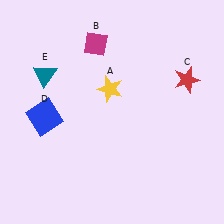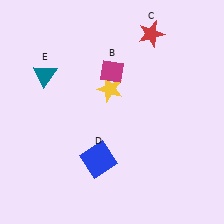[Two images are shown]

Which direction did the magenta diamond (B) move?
The magenta diamond (B) moved down.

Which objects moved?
The objects that moved are: the magenta diamond (B), the red star (C), the blue square (D).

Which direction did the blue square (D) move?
The blue square (D) moved right.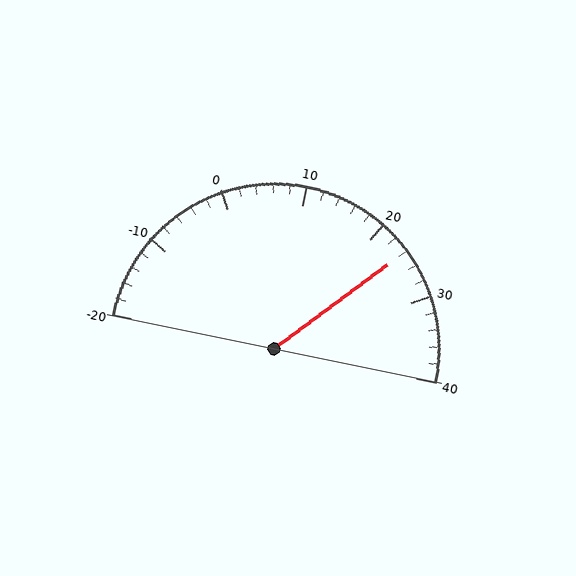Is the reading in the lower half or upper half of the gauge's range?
The reading is in the upper half of the range (-20 to 40).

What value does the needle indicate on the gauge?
The needle indicates approximately 24.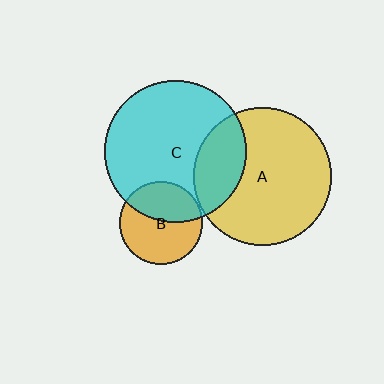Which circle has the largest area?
Circle C (cyan).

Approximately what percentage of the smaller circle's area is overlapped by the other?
Approximately 25%.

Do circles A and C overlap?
Yes.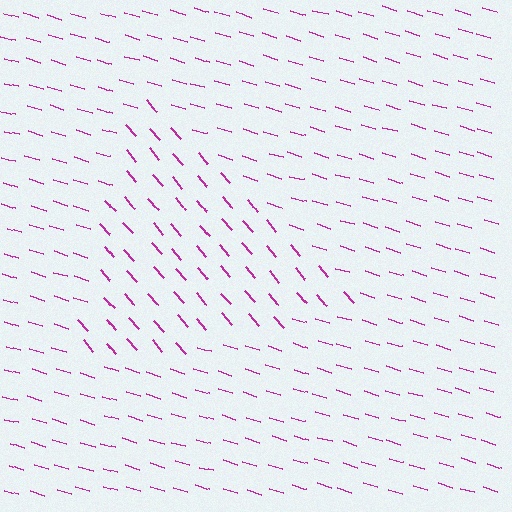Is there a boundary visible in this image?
Yes, there is a texture boundary formed by a change in line orientation.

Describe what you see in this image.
The image is filled with small magenta line segments. A triangle region in the image has lines oriented differently from the surrounding lines, creating a visible texture boundary.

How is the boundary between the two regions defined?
The boundary is defined purely by a change in line orientation (approximately 32 degrees difference). All lines are the same color and thickness.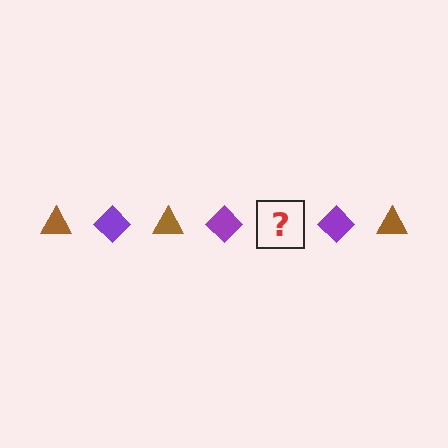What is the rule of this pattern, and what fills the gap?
The rule is that the pattern alternates between brown triangle and purple diamond. The gap should be filled with a brown triangle.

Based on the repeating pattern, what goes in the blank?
The blank should be a brown triangle.